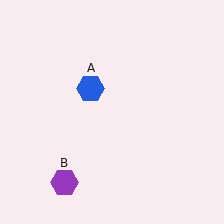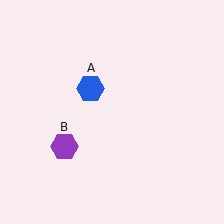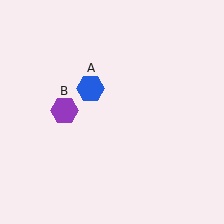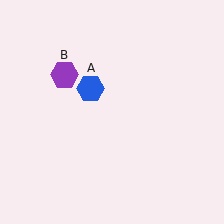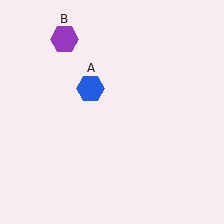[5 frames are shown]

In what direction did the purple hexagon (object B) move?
The purple hexagon (object B) moved up.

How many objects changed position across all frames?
1 object changed position: purple hexagon (object B).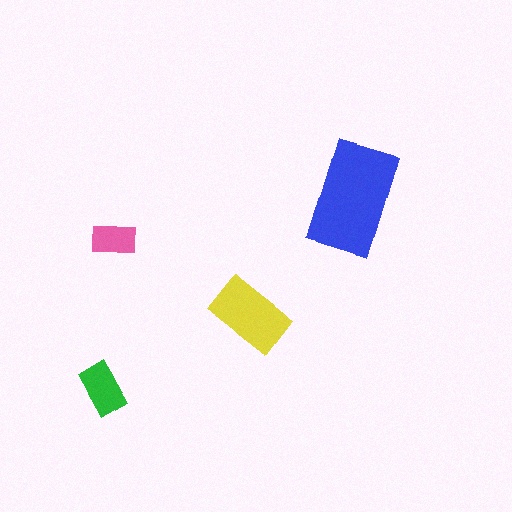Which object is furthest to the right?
The blue rectangle is rightmost.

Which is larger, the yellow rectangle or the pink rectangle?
The yellow one.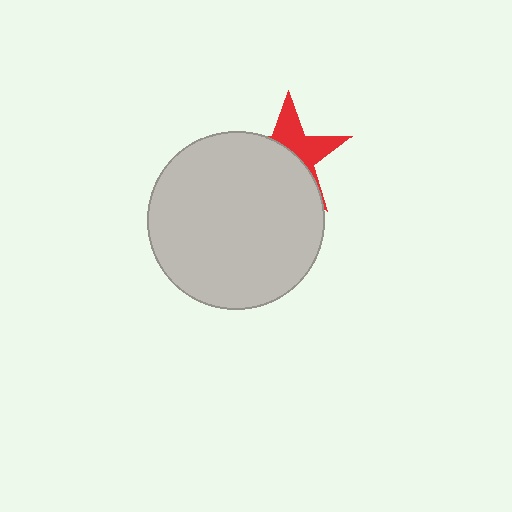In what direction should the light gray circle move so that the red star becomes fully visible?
The light gray circle should move down. That is the shortest direction to clear the overlap and leave the red star fully visible.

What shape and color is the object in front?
The object in front is a light gray circle.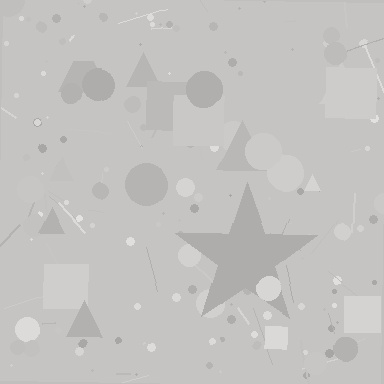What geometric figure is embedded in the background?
A star is embedded in the background.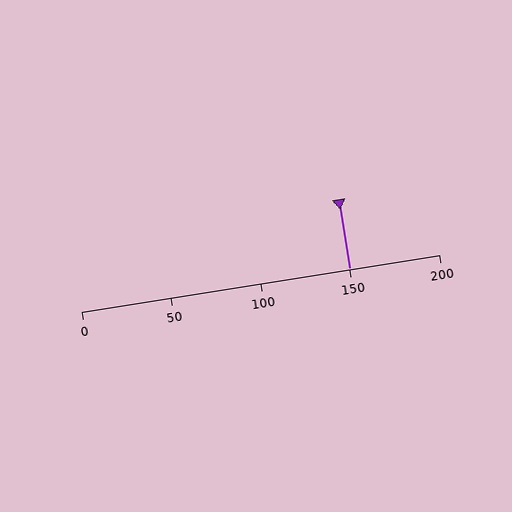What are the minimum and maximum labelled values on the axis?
The axis runs from 0 to 200.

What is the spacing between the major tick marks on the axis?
The major ticks are spaced 50 apart.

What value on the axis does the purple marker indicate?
The marker indicates approximately 150.